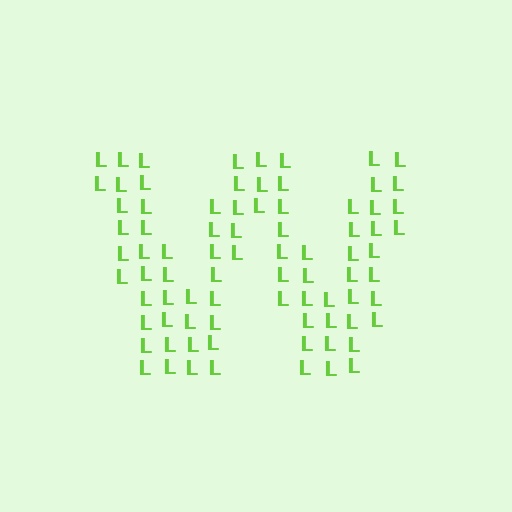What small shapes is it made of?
It is made of small letter L's.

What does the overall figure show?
The overall figure shows the letter W.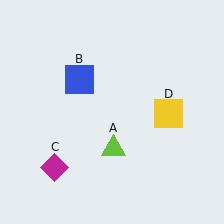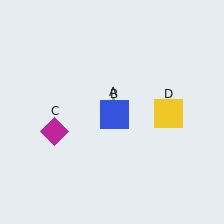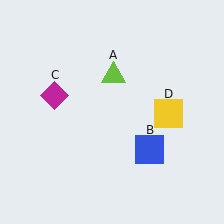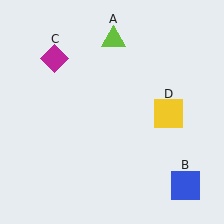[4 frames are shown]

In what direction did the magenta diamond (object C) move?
The magenta diamond (object C) moved up.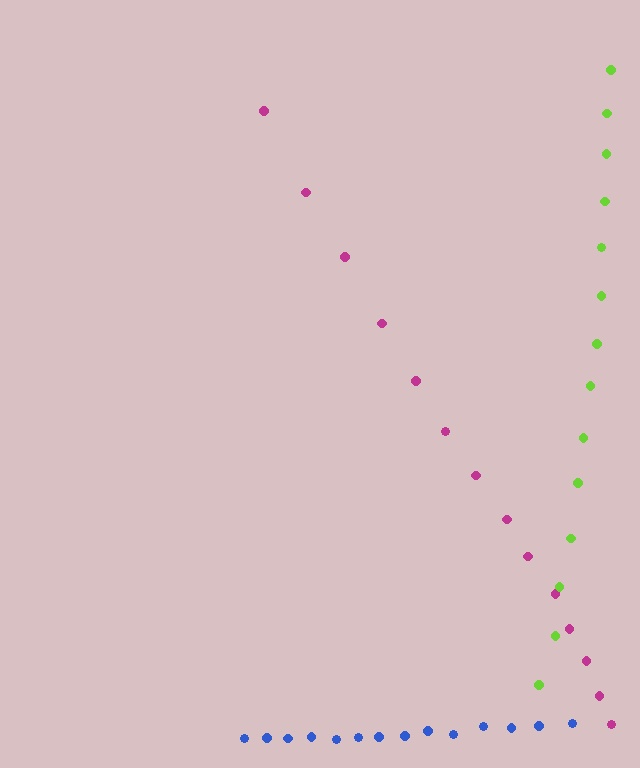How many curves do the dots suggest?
There are 3 distinct paths.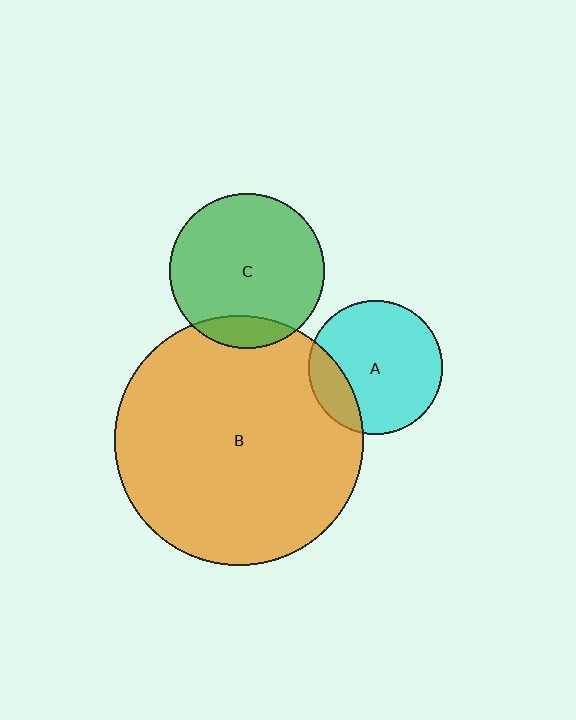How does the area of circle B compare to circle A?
Approximately 3.5 times.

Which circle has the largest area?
Circle B (orange).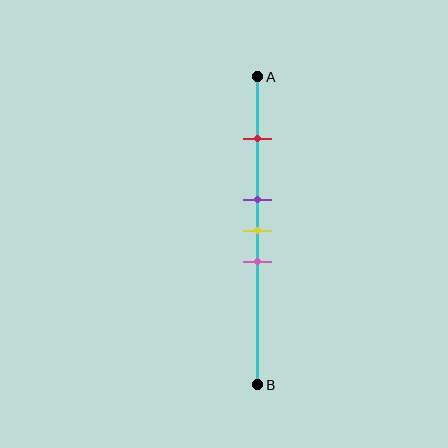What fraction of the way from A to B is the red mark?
The red mark is approximately 20% (0.2) of the way from A to B.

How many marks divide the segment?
There are 4 marks dividing the segment.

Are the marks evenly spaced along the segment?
No, the marks are not evenly spaced.